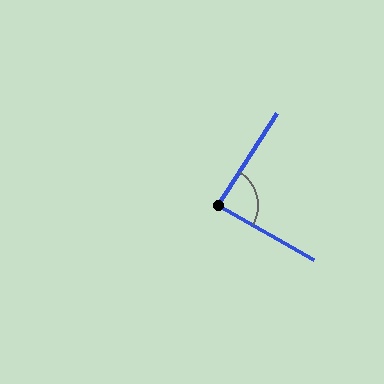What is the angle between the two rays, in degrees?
Approximately 87 degrees.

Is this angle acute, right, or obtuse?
It is approximately a right angle.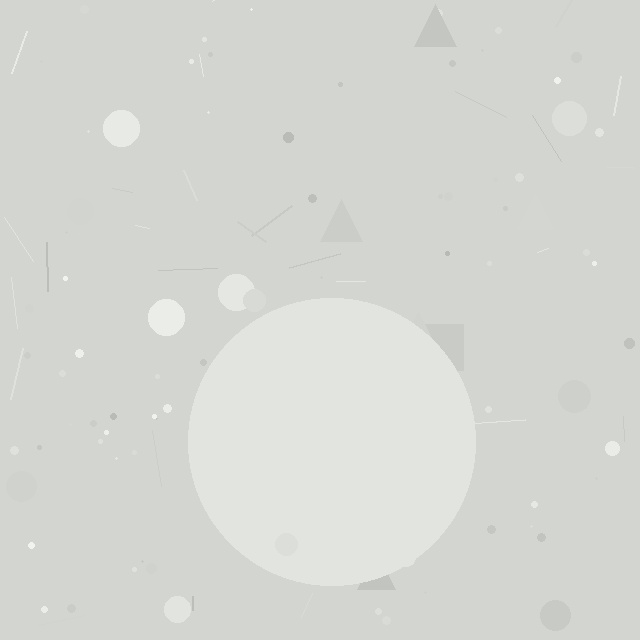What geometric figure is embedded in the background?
A circle is embedded in the background.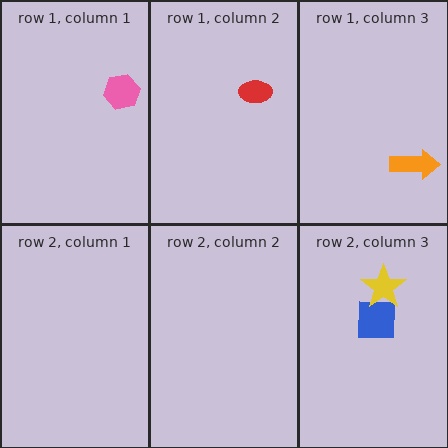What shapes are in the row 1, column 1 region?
The pink hexagon.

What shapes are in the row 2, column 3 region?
The blue square, the yellow star.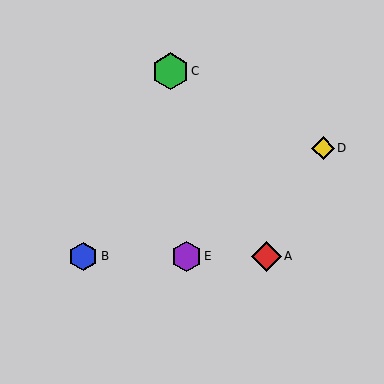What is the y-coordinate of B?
Object B is at y≈256.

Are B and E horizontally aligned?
Yes, both are at y≈256.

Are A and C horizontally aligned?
No, A is at y≈256 and C is at y≈71.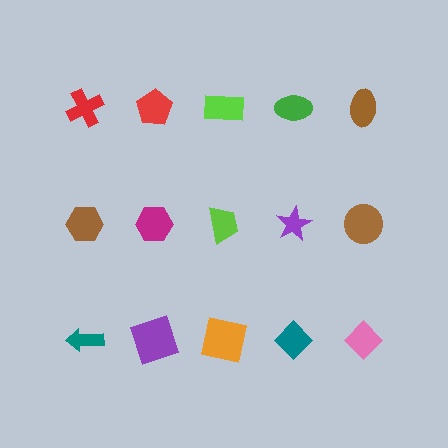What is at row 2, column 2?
A magenta hexagon.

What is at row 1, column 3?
A lime rectangle.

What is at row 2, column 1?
A brown hexagon.